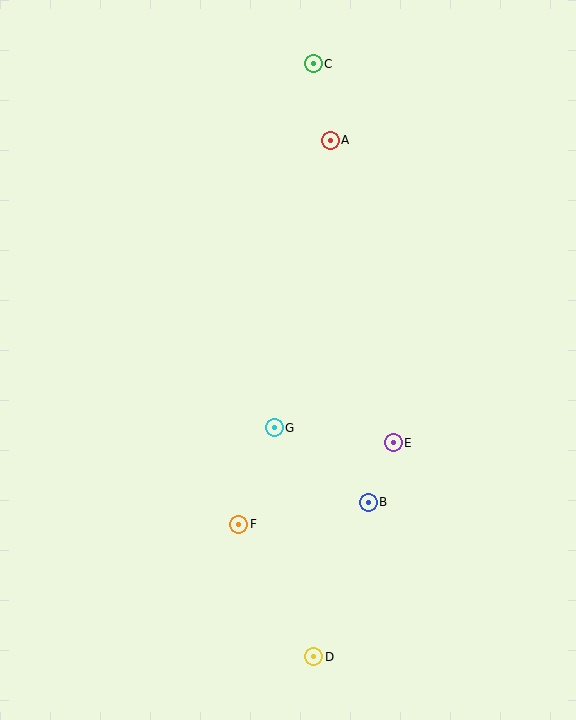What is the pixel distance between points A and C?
The distance between A and C is 79 pixels.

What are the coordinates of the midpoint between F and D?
The midpoint between F and D is at (276, 590).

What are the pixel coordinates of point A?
Point A is at (330, 140).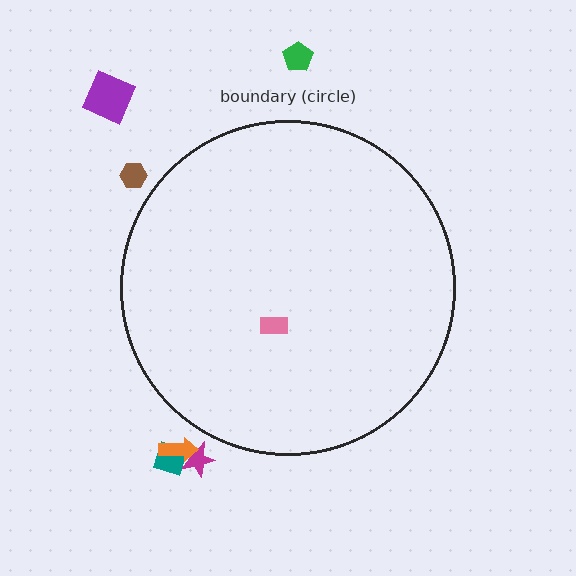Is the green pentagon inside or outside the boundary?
Outside.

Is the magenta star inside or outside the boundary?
Outside.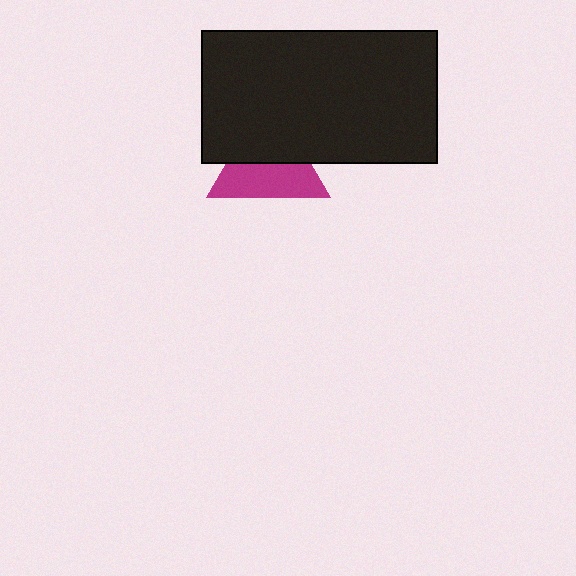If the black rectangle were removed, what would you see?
You would see the complete magenta triangle.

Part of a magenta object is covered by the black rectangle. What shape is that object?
It is a triangle.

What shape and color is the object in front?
The object in front is a black rectangle.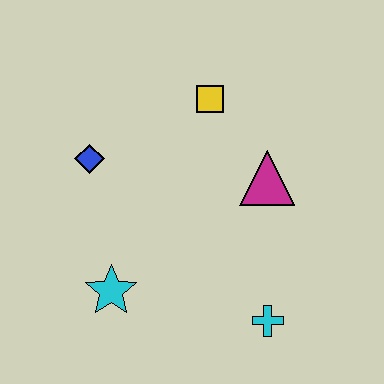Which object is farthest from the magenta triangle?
The cyan star is farthest from the magenta triangle.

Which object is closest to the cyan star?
The blue diamond is closest to the cyan star.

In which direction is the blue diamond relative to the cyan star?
The blue diamond is above the cyan star.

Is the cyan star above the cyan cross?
Yes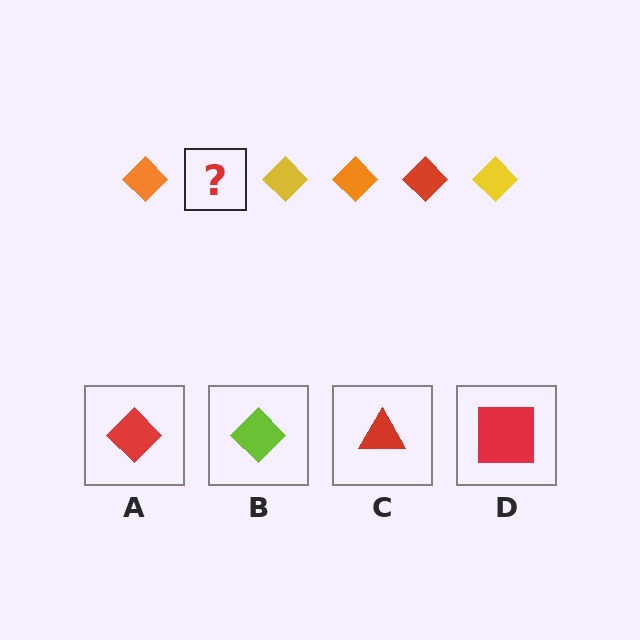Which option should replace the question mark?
Option A.